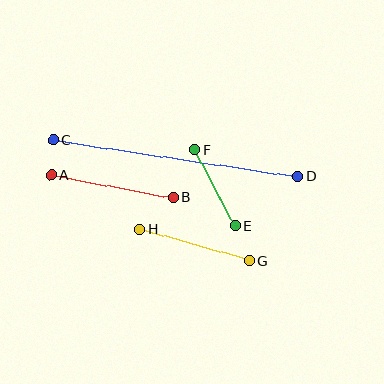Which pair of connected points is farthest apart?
Points C and D are farthest apart.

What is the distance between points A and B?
The distance is approximately 124 pixels.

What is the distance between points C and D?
The distance is approximately 247 pixels.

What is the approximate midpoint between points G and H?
The midpoint is at approximately (194, 245) pixels.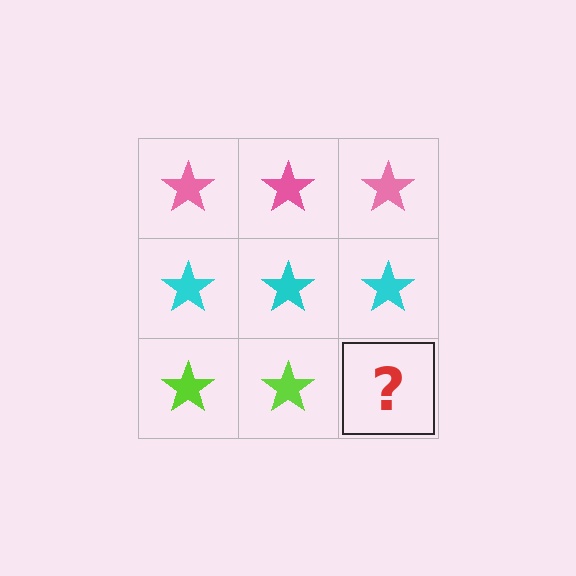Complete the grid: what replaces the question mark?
The question mark should be replaced with a lime star.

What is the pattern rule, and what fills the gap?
The rule is that each row has a consistent color. The gap should be filled with a lime star.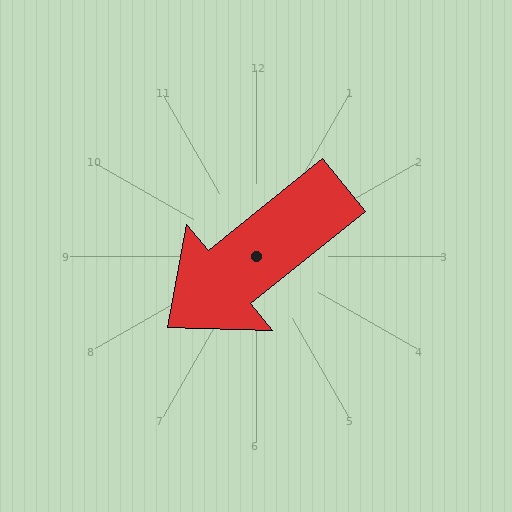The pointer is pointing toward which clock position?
Roughly 8 o'clock.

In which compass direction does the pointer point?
Southwest.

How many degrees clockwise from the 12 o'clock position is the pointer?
Approximately 231 degrees.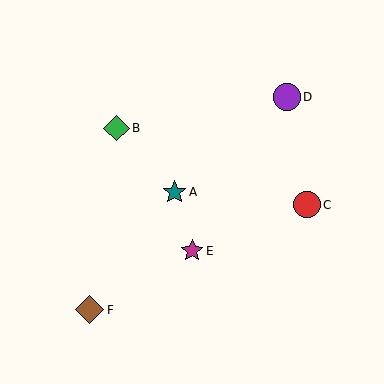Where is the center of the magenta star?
The center of the magenta star is at (192, 251).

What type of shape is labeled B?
Shape B is a green diamond.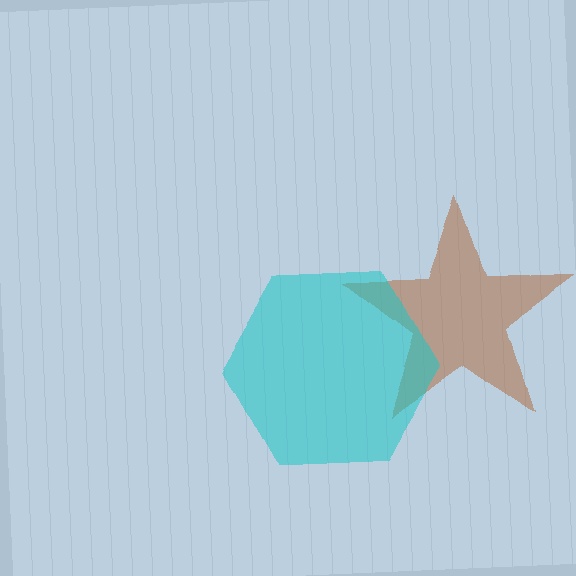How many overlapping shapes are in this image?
There are 2 overlapping shapes in the image.